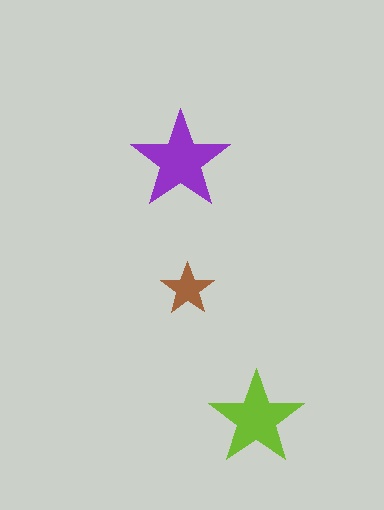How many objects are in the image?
There are 3 objects in the image.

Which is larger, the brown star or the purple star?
The purple one.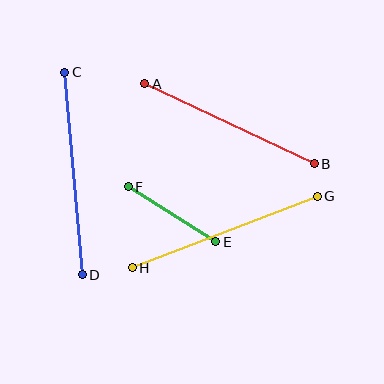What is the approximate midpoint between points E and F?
The midpoint is at approximately (172, 214) pixels.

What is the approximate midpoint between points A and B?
The midpoint is at approximately (230, 124) pixels.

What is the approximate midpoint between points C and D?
The midpoint is at approximately (73, 173) pixels.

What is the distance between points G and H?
The distance is approximately 198 pixels.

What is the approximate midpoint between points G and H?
The midpoint is at approximately (225, 232) pixels.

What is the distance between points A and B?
The distance is approximately 188 pixels.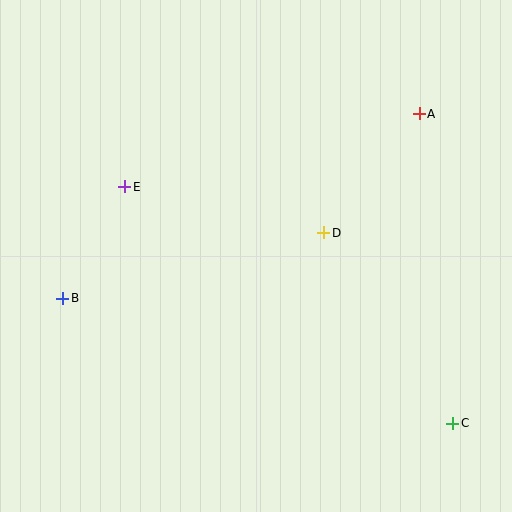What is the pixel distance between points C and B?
The distance between C and B is 410 pixels.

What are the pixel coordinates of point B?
Point B is at (63, 298).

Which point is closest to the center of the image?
Point D at (324, 233) is closest to the center.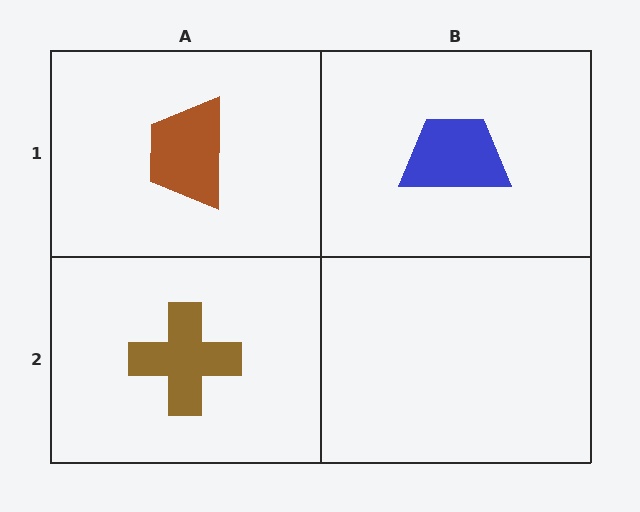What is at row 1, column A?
A brown trapezoid.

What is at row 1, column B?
A blue trapezoid.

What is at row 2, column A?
A brown cross.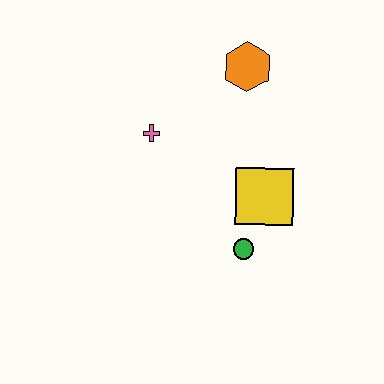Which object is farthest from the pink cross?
The green circle is farthest from the pink cross.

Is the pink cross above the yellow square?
Yes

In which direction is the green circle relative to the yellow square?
The green circle is below the yellow square.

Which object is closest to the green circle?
The yellow square is closest to the green circle.